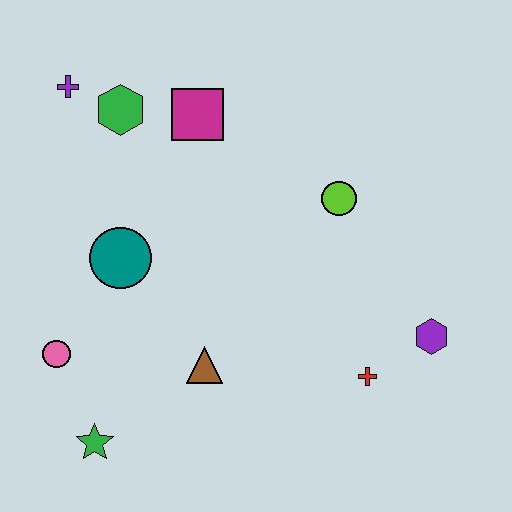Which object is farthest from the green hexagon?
The purple hexagon is farthest from the green hexagon.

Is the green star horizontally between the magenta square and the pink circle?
Yes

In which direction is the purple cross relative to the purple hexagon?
The purple cross is to the left of the purple hexagon.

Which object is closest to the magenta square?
The green hexagon is closest to the magenta square.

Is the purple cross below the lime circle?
No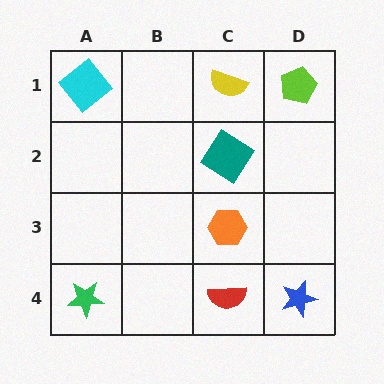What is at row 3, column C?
An orange hexagon.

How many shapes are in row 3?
1 shape.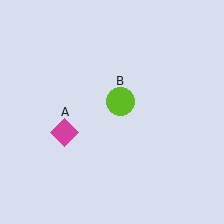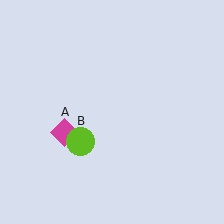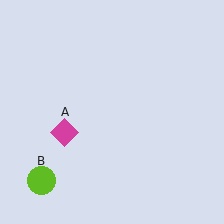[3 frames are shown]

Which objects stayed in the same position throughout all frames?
Magenta diamond (object A) remained stationary.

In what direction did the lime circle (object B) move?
The lime circle (object B) moved down and to the left.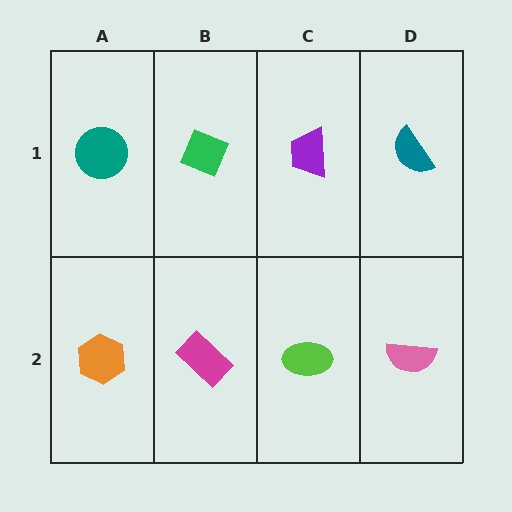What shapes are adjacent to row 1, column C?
A lime ellipse (row 2, column C), a green diamond (row 1, column B), a teal semicircle (row 1, column D).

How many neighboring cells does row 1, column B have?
3.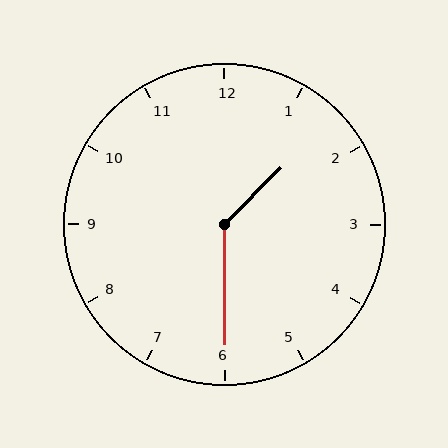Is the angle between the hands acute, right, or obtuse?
It is obtuse.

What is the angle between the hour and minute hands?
Approximately 135 degrees.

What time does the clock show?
1:30.